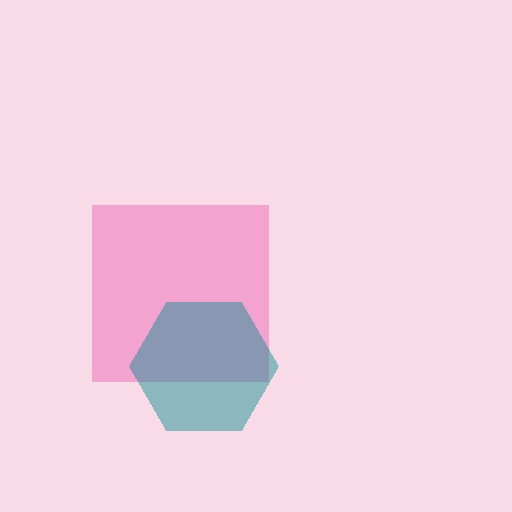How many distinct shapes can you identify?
There are 2 distinct shapes: a pink square, a teal hexagon.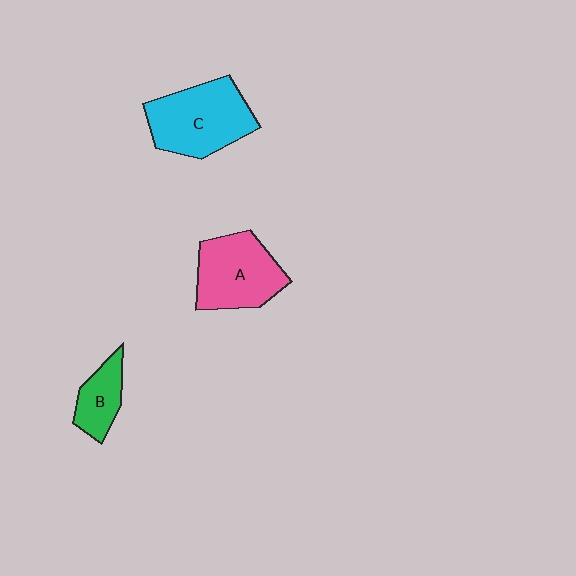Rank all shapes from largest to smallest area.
From largest to smallest: C (cyan), A (pink), B (green).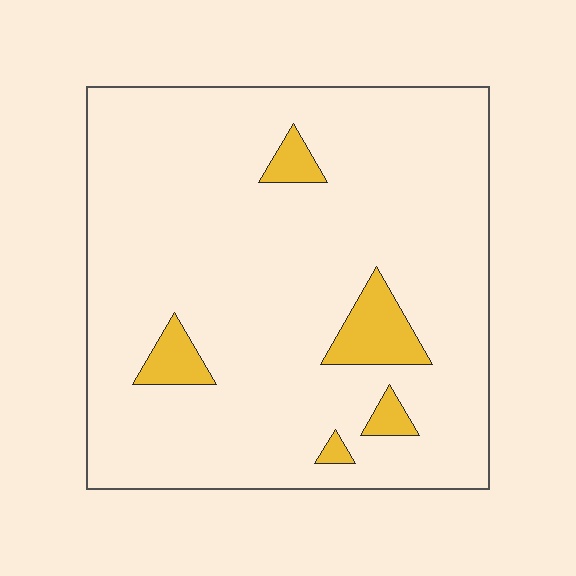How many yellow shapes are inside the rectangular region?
5.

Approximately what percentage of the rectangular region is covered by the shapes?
Approximately 10%.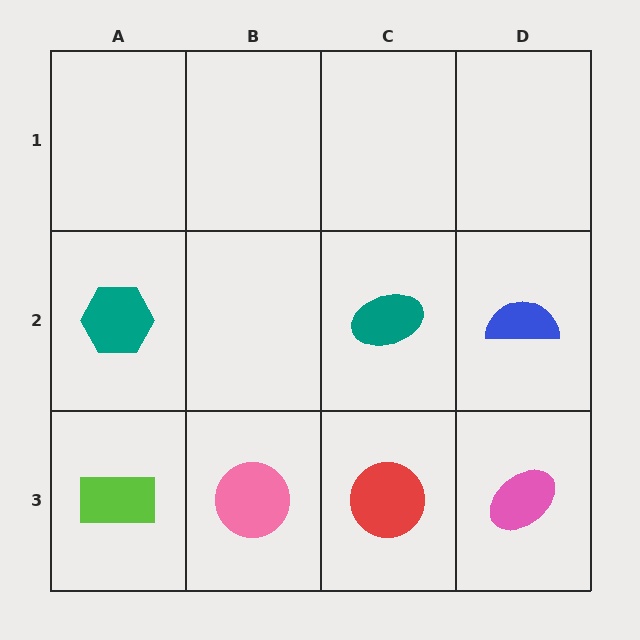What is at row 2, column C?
A teal ellipse.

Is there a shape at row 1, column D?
No, that cell is empty.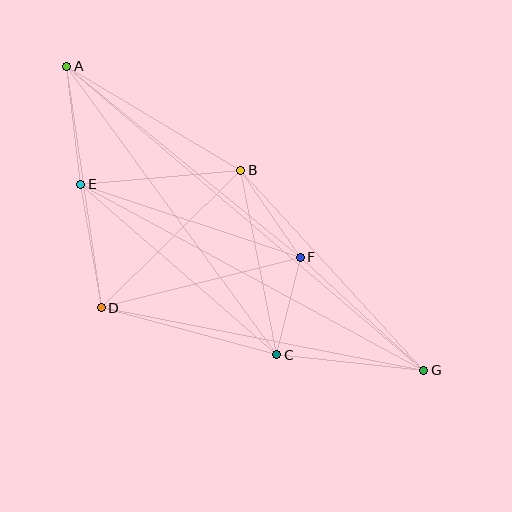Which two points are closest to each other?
Points C and F are closest to each other.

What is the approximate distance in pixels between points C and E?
The distance between C and E is approximately 260 pixels.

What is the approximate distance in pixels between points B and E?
The distance between B and E is approximately 161 pixels.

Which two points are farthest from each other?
Points A and G are farthest from each other.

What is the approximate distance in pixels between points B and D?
The distance between B and D is approximately 196 pixels.